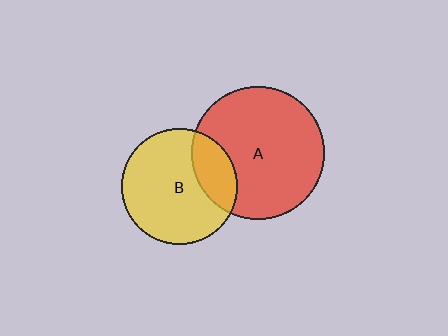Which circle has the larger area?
Circle A (red).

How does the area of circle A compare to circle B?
Approximately 1.3 times.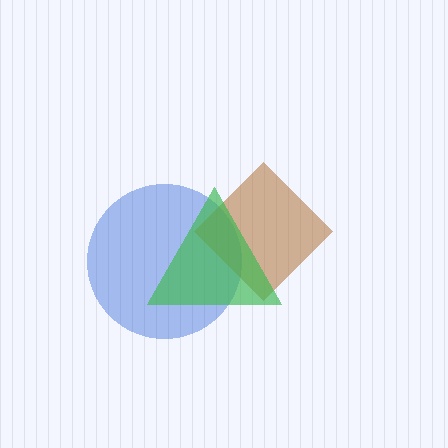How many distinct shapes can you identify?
There are 3 distinct shapes: a blue circle, a brown diamond, a green triangle.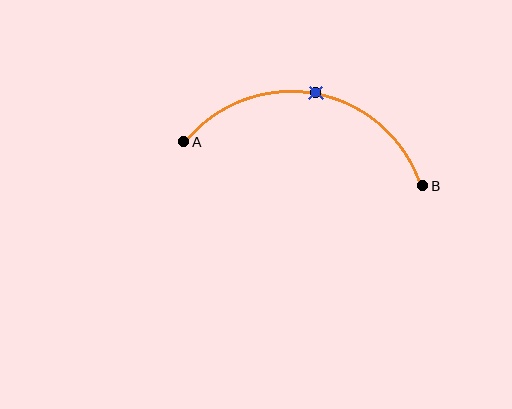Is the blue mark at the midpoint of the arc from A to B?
Yes. The blue mark lies on the arc at equal arc-length from both A and B — it is the arc midpoint.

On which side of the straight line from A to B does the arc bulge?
The arc bulges above the straight line connecting A and B.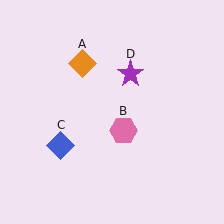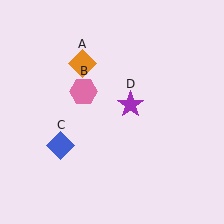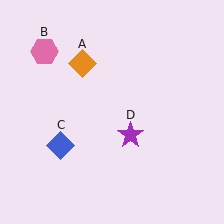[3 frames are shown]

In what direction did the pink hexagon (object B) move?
The pink hexagon (object B) moved up and to the left.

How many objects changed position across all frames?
2 objects changed position: pink hexagon (object B), purple star (object D).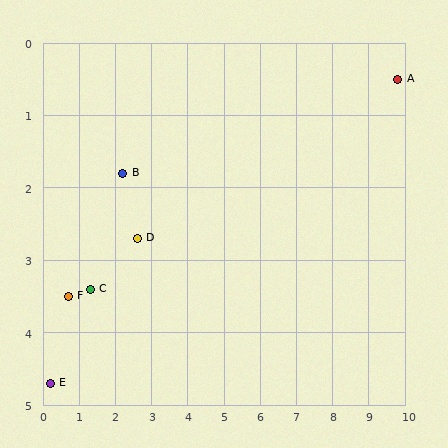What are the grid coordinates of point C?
Point C is at approximately (1.3, 3.4).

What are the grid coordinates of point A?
Point A is at approximately (9.8, 0.5).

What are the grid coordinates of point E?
Point E is at approximately (0.2, 4.7).